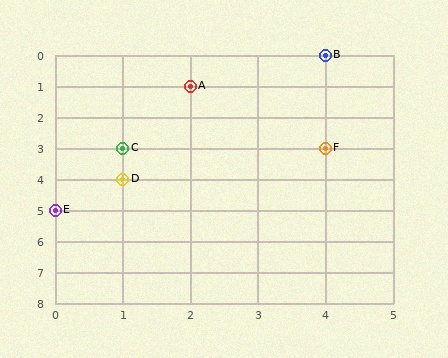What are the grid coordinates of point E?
Point E is at grid coordinates (0, 5).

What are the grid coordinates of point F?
Point F is at grid coordinates (4, 3).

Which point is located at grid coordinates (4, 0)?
Point B is at (4, 0).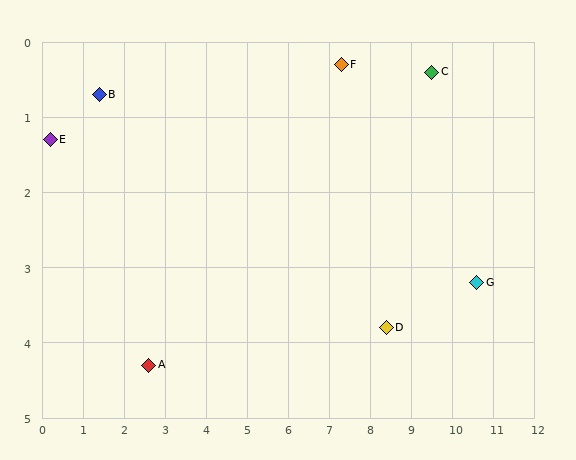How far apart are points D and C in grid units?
Points D and C are about 3.6 grid units apart.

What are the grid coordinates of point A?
Point A is at approximately (2.6, 4.3).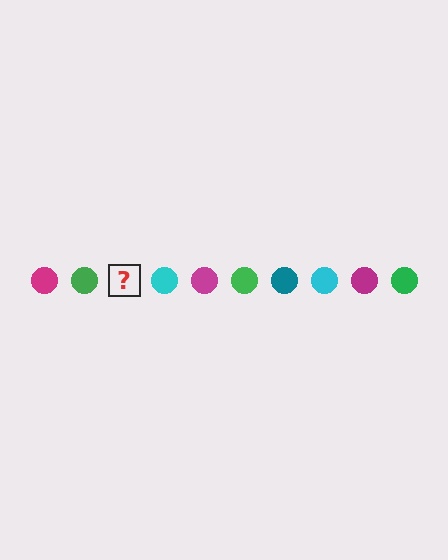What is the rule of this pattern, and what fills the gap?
The rule is that the pattern cycles through magenta, green, teal, cyan circles. The gap should be filled with a teal circle.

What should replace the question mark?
The question mark should be replaced with a teal circle.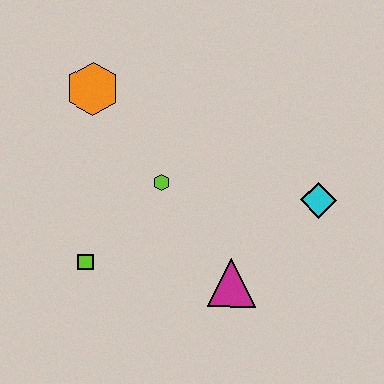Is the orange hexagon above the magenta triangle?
Yes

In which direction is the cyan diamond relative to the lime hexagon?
The cyan diamond is to the right of the lime hexagon.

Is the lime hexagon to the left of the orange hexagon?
No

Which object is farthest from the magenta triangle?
The orange hexagon is farthest from the magenta triangle.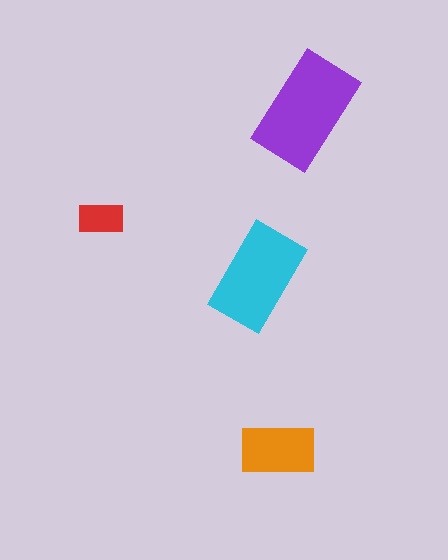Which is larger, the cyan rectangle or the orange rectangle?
The cyan one.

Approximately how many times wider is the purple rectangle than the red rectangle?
About 2.5 times wider.